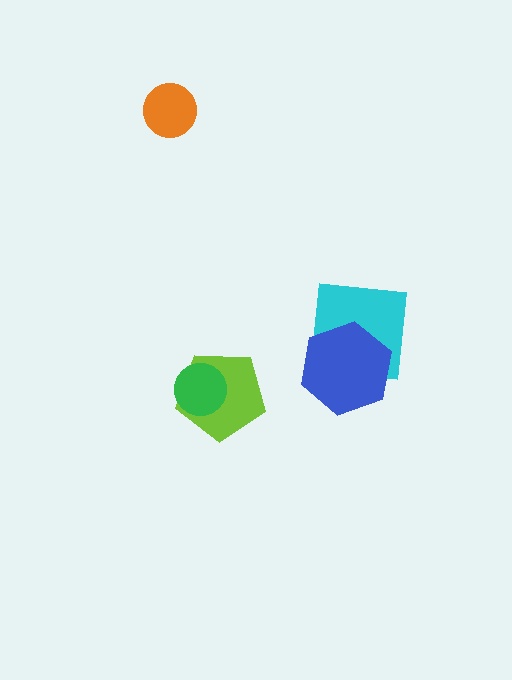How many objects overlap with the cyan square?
1 object overlaps with the cyan square.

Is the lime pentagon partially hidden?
Yes, it is partially covered by another shape.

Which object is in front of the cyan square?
The blue hexagon is in front of the cyan square.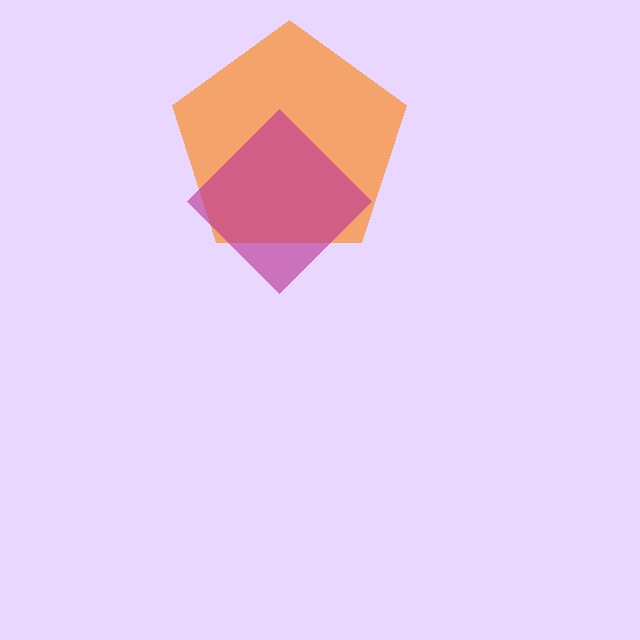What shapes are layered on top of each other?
The layered shapes are: an orange pentagon, a magenta diamond.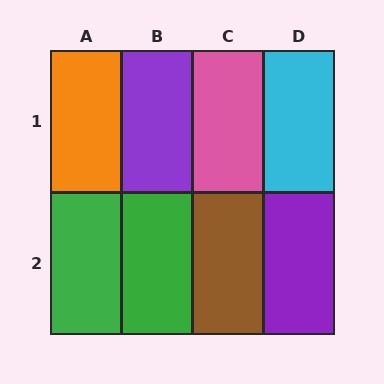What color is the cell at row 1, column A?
Orange.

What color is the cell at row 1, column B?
Purple.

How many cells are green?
2 cells are green.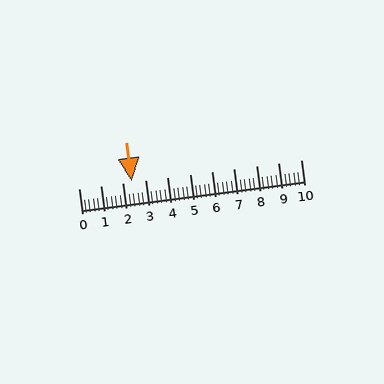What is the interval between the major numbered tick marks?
The major tick marks are spaced 1 units apart.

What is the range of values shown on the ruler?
The ruler shows values from 0 to 10.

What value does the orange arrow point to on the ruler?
The orange arrow points to approximately 2.4.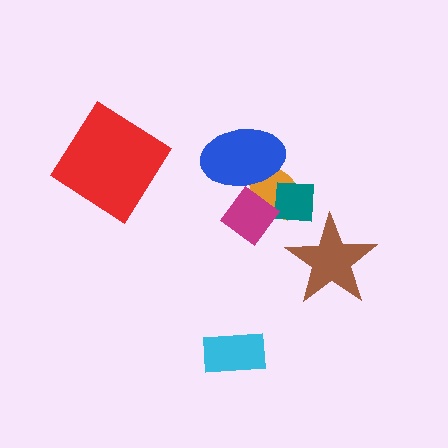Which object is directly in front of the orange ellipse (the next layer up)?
The teal square is directly in front of the orange ellipse.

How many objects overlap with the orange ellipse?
3 objects overlap with the orange ellipse.